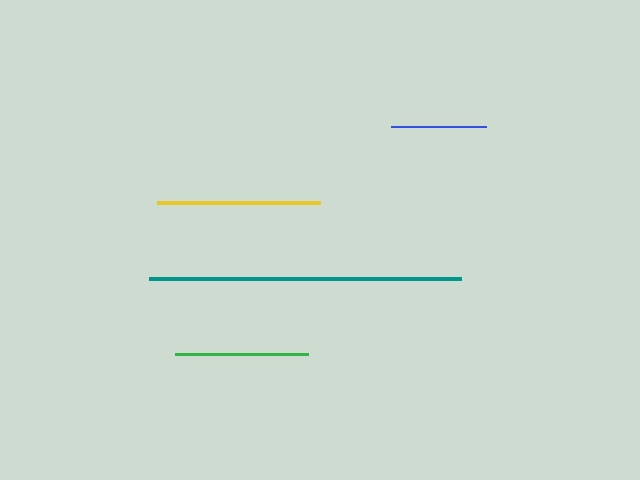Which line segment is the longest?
The teal line is the longest at approximately 313 pixels.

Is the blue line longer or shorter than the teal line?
The teal line is longer than the blue line.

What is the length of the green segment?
The green segment is approximately 133 pixels long.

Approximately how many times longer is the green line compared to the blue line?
The green line is approximately 1.4 times the length of the blue line.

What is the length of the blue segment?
The blue segment is approximately 94 pixels long.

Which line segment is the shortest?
The blue line is the shortest at approximately 94 pixels.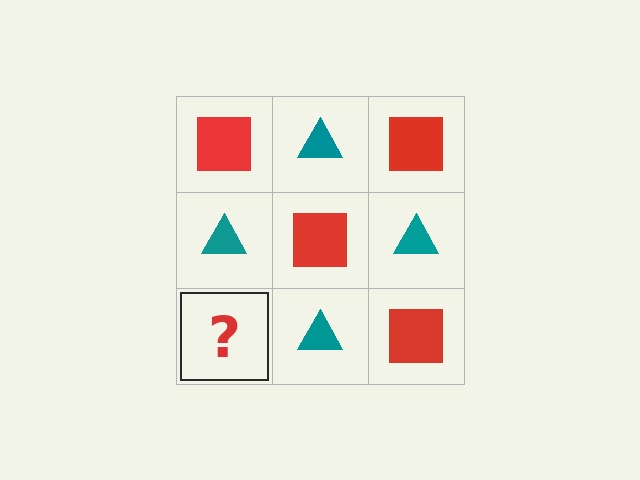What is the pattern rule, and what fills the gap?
The rule is that it alternates red square and teal triangle in a checkerboard pattern. The gap should be filled with a red square.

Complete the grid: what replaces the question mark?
The question mark should be replaced with a red square.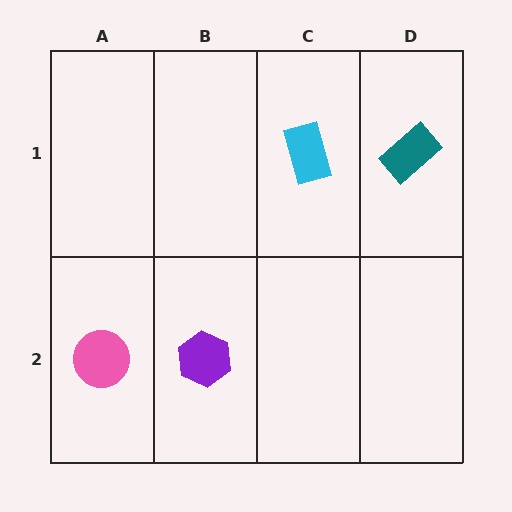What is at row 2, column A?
A pink circle.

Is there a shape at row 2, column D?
No, that cell is empty.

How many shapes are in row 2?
2 shapes.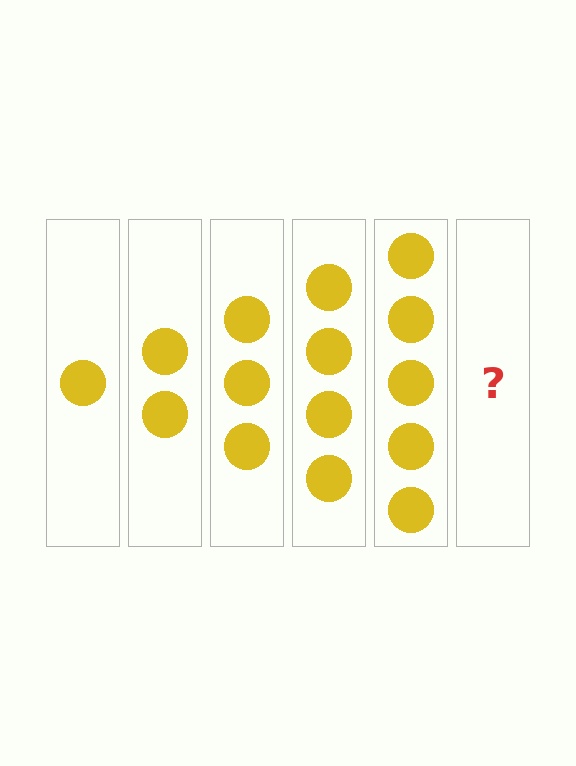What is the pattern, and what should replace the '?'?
The pattern is that each step adds one more circle. The '?' should be 6 circles.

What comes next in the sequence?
The next element should be 6 circles.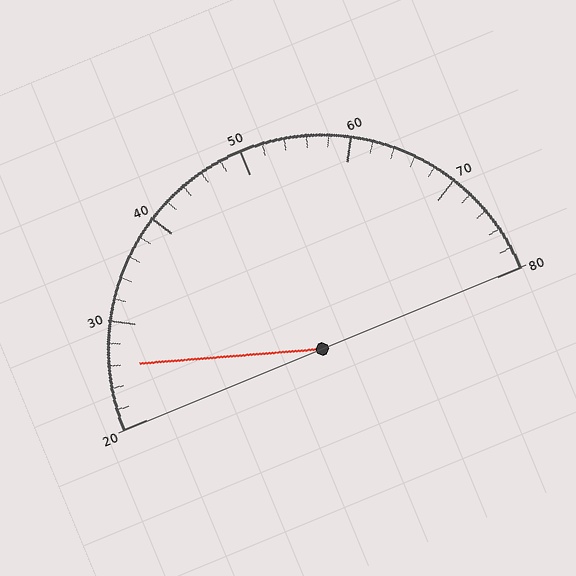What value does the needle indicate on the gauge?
The needle indicates approximately 26.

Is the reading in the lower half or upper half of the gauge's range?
The reading is in the lower half of the range (20 to 80).